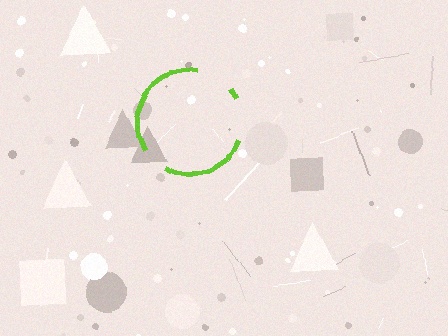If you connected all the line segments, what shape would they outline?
They would outline a circle.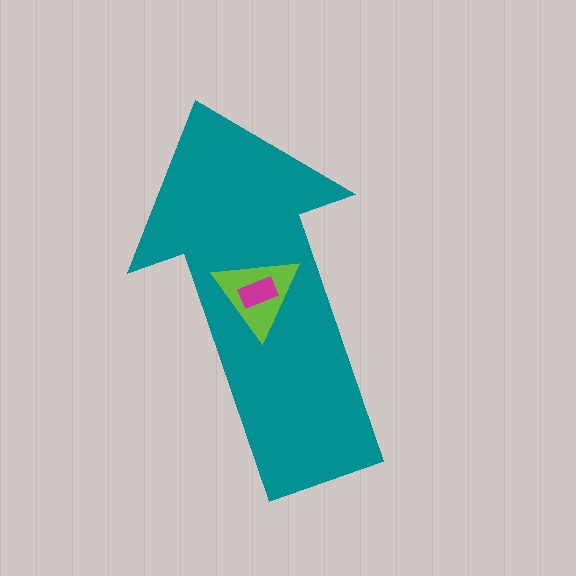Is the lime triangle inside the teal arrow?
Yes.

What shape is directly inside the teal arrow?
The lime triangle.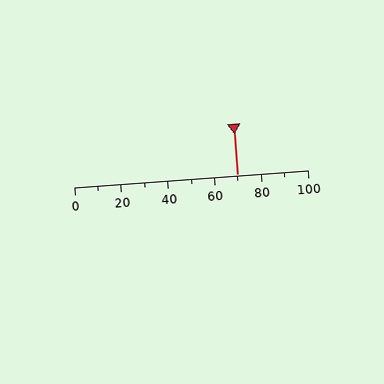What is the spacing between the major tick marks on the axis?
The major ticks are spaced 20 apart.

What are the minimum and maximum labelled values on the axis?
The axis runs from 0 to 100.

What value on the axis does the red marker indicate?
The marker indicates approximately 70.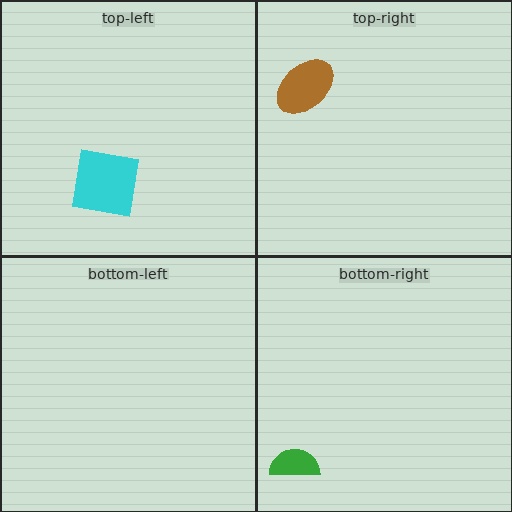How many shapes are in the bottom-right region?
1.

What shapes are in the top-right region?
The brown ellipse.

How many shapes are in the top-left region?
1.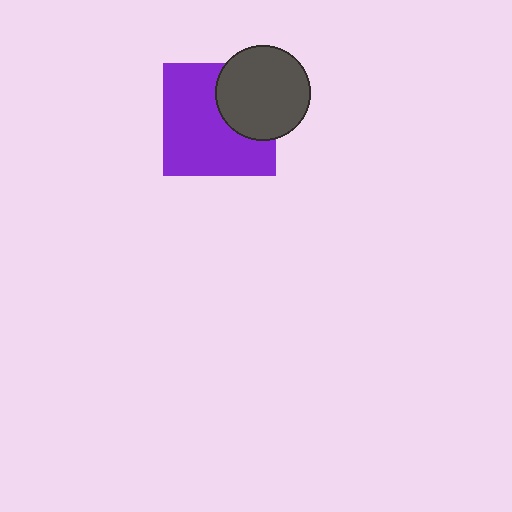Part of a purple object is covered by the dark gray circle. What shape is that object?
It is a square.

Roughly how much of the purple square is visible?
Most of it is visible (roughly 67%).